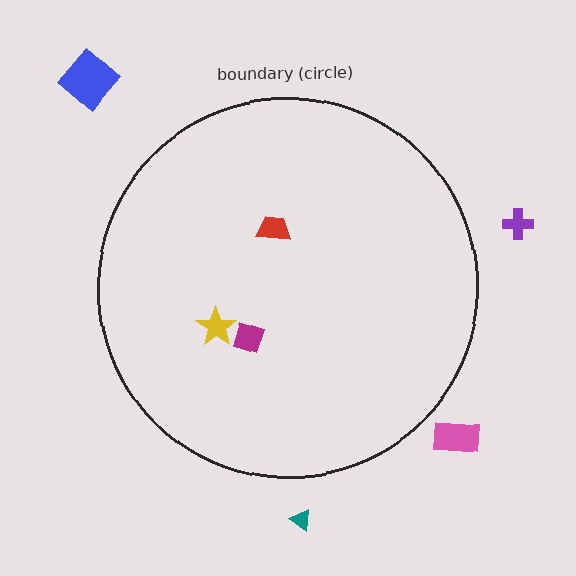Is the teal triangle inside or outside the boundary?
Outside.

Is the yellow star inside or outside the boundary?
Inside.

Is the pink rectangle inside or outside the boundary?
Outside.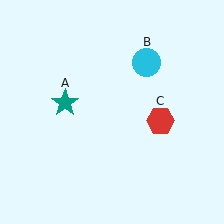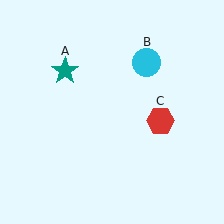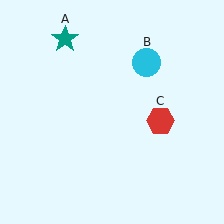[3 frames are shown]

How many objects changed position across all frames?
1 object changed position: teal star (object A).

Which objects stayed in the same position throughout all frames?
Cyan circle (object B) and red hexagon (object C) remained stationary.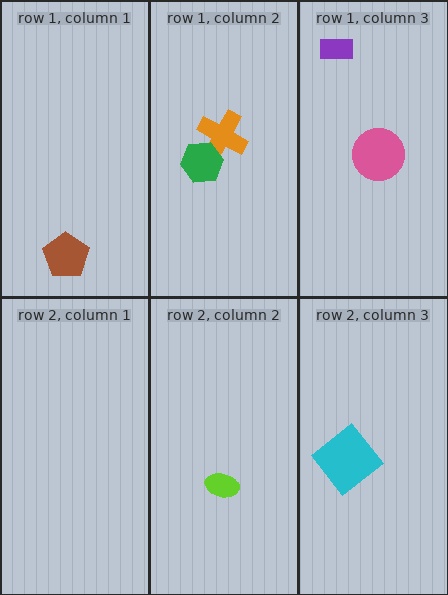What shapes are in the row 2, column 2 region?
The lime ellipse.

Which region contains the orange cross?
The row 1, column 2 region.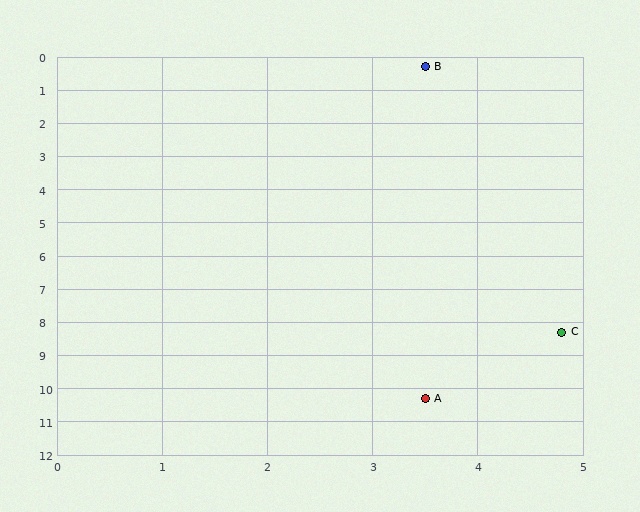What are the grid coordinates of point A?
Point A is at approximately (3.5, 10.3).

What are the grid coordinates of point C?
Point C is at approximately (4.8, 8.3).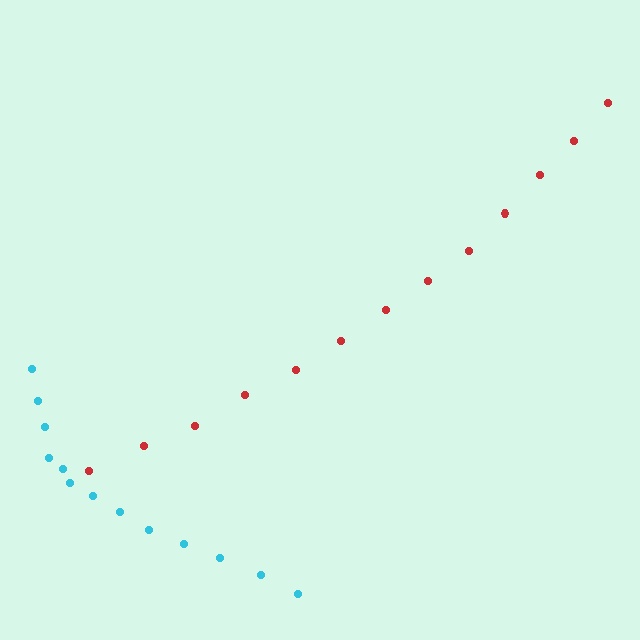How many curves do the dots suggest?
There are 2 distinct paths.